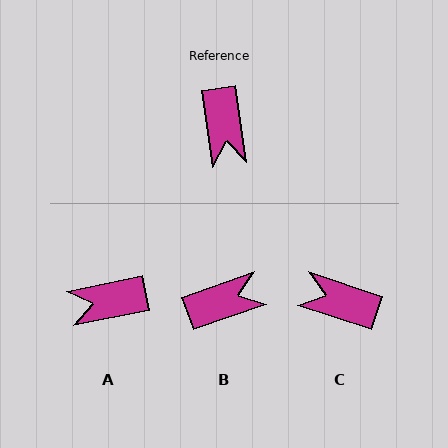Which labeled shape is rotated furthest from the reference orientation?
C, about 117 degrees away.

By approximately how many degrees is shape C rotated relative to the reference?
Approximately 117 degrees clockwise.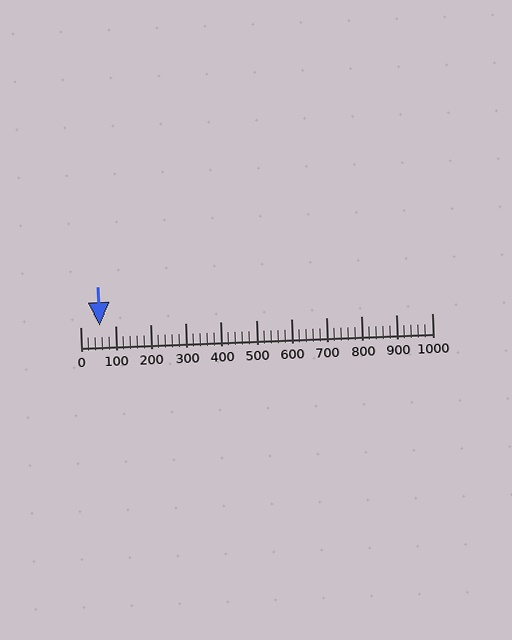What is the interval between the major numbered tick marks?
The major tick marks are spaced 100 units apart.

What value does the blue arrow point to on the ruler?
The blue arrow points to approximately 56.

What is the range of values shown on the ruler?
The ruler shows values from 0 to 1000.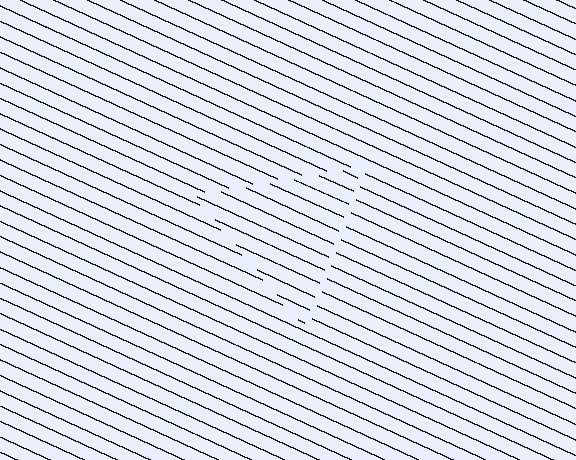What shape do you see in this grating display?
An illusory triangle. The interior of the shape contains the same grating, shifted by half a period — the contour is defined by the phase discontinuity where line-ends from the inner and outer gratings abut.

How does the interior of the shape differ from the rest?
The interior of the shape contains the same grating, shifted by half a period — the contour is defined by the phase discontinuity where line-ends from the inner and outer gratings abut.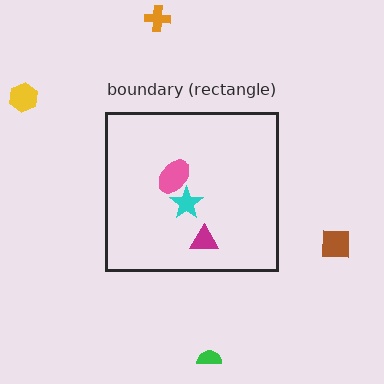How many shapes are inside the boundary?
3 inside, 4 outside.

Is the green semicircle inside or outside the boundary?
Outside.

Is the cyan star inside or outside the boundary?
Inside.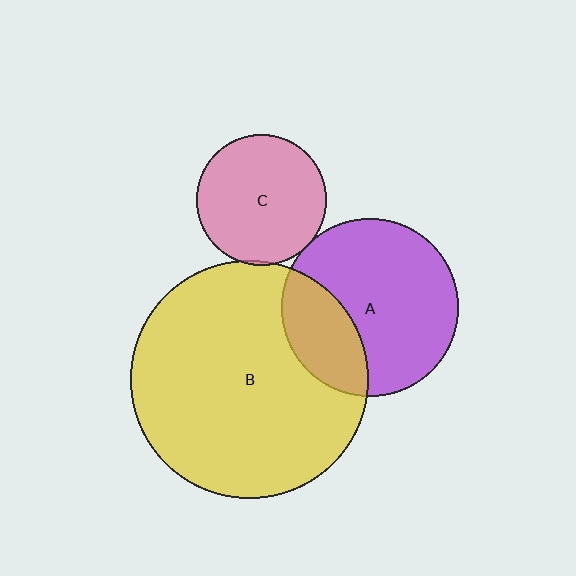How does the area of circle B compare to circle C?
Approximately 3.3 times.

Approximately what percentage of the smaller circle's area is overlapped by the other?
Approximately 5%.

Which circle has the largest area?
Circle B (yellow).